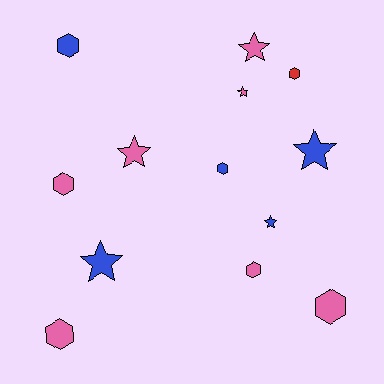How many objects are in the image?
There are 13 objects.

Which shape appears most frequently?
Hexagon, with 7 objects.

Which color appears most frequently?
Pink, with 7 objects.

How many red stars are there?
There are no red stars.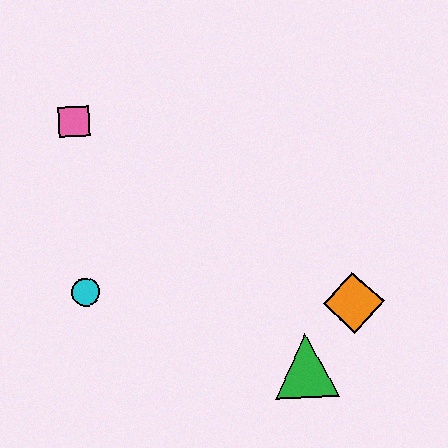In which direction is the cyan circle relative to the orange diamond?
The cyan circle is to the left of the orange diamond.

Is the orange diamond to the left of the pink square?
No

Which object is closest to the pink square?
The cyan circle is closest to the pink square.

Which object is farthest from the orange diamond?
The pink square is farthest from the orange diamond.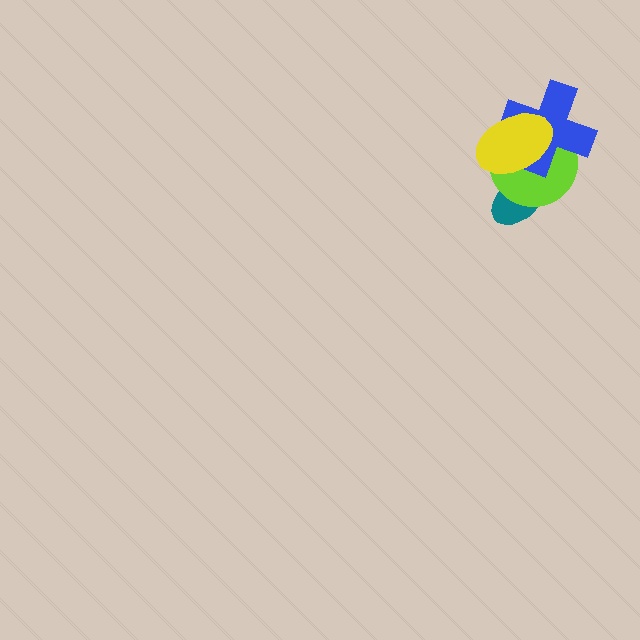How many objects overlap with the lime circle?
3 objects overlap with the lime circle.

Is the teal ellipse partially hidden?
Yes, it is partially covered by another shape.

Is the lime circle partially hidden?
Yes, it is partially covered by another shape.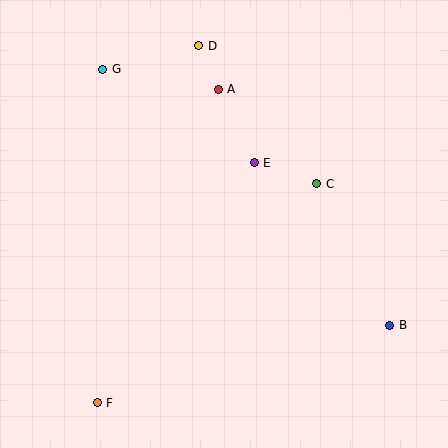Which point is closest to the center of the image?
Point E at (254, 163) is closest to the center.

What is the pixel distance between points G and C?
The distance between G and C is 243 pixels.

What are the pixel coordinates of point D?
Point D is at (199, 46).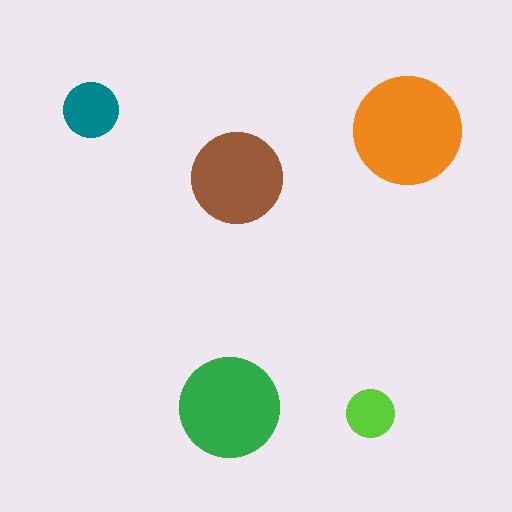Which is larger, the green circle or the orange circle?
The orange one.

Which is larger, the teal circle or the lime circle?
The teal one.